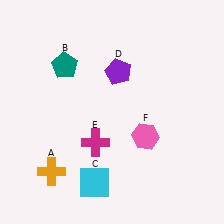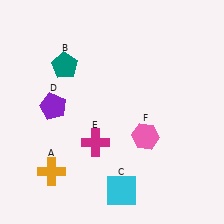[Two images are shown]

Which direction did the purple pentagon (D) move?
The purple pentagon (D) moved left.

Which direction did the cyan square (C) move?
The cyan square (C) moved right.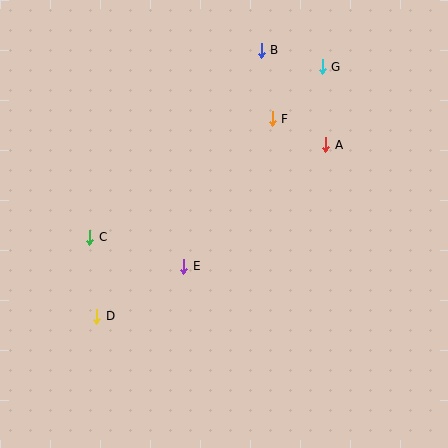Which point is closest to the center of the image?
Point E at (184, 266) is closest to the center.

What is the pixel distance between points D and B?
The distance between D and B is 313 pixels.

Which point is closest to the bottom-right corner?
Point E is closest to the bottom-right corner.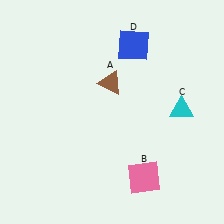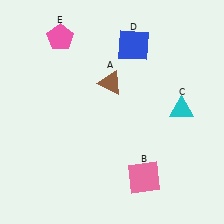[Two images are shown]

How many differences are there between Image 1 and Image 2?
There is 1 difference between the two images.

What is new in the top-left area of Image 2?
A pink pentagon (E) was added in the top-left area of Image 2.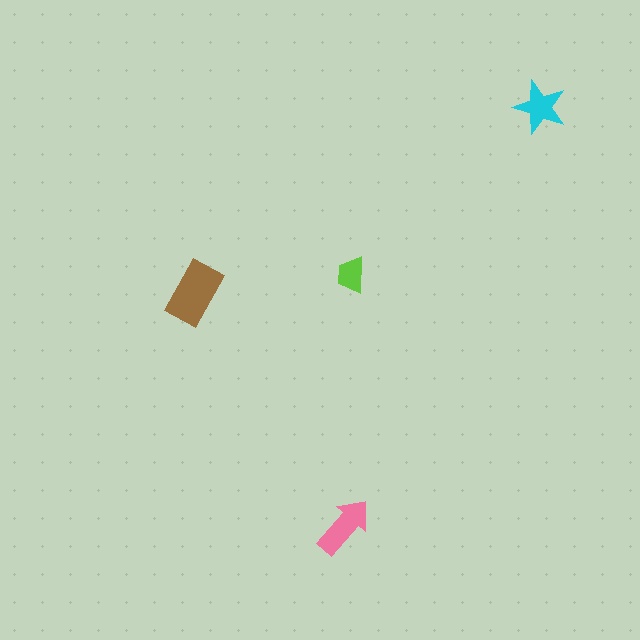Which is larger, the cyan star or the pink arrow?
The pink arrow.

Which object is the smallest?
The lime trapezoid.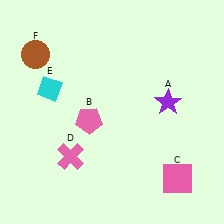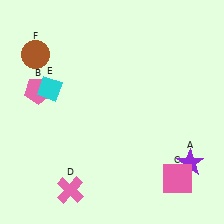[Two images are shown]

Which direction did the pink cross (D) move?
The pink cross (D) moved down.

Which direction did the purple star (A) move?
The purple star (A) moved down.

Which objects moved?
The objects that moved are: the purple star (A), the pink pentagon (B), the pink cross (D).